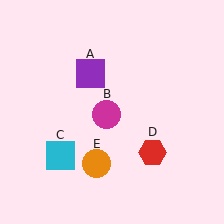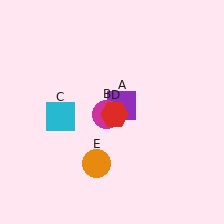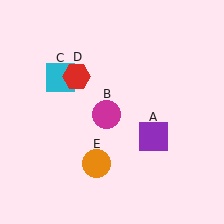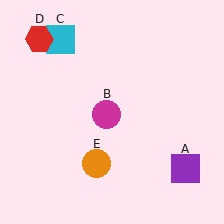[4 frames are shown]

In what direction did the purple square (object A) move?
The purple square (object A) moved down and to the right.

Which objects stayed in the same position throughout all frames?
Magenta circle (object B) and orange circle (object E) remained stationary.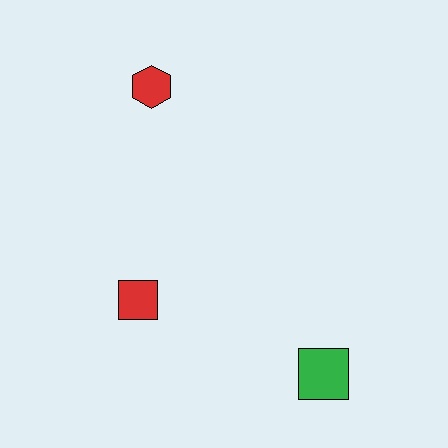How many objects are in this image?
There are 3 objects.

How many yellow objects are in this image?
There are no yellow objects.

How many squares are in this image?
There are 2 squares.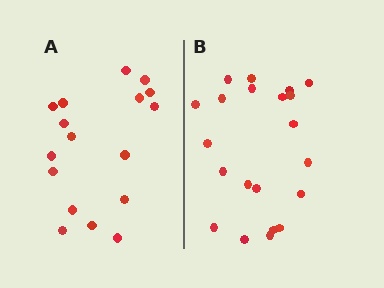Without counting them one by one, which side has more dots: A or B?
Region B (the right region) has more dots.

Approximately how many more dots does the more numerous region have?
Region B has about 4 more dots than region A.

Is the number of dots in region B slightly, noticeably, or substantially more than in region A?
Region B has only slightly more — the two regions are fairly close. The ratio is roughly 1.2 to 1.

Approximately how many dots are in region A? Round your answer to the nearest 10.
About 20 dots. (The exact count is 17, which rounds to 20.)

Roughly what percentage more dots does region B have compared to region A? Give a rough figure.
About 25% more.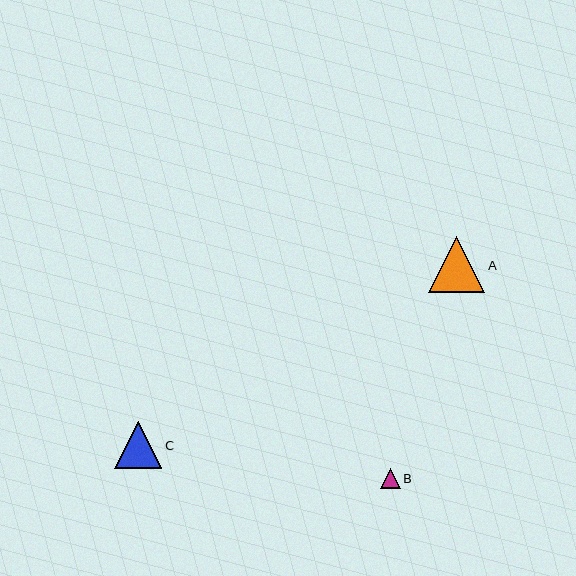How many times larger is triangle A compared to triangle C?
Triangle A is approximately 1.2 times the size of triangle C.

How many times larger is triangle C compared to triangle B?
Triangle C is approximately 2.3 times the size of triangle B.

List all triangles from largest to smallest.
From largest to smallest: A, C, B.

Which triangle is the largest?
Triangle A is the largest with a size of approximately 57 pixels.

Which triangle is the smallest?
Triangle B is the smallest with a size of approximately 20 pixels.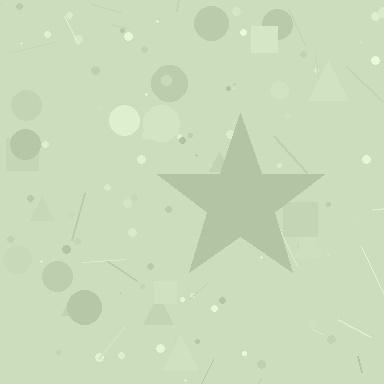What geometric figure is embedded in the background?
A star is embedded in the background.